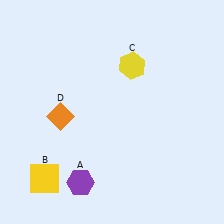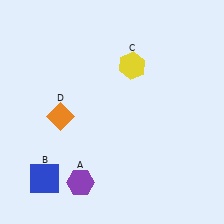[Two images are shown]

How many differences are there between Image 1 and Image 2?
There is 1 difference between the two images.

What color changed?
The square (B) changed from yellow in Image 1 to blue in Image 2.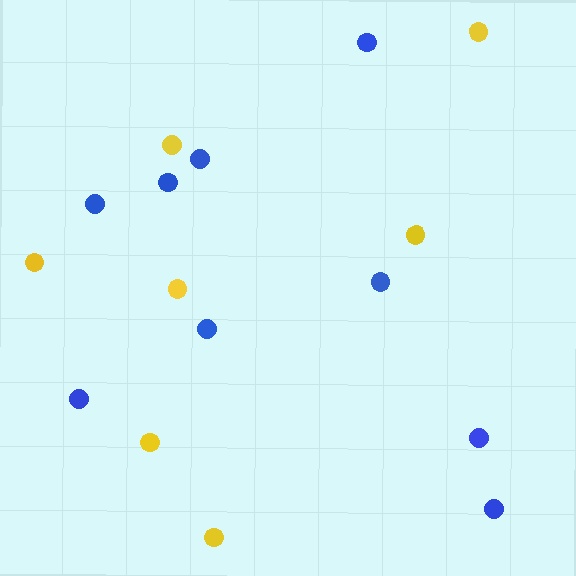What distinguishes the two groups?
There are 2 groups: one group of yellow circles (7) and one group of blue circles (9).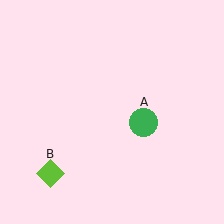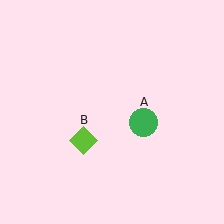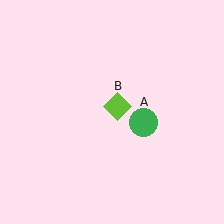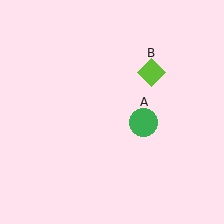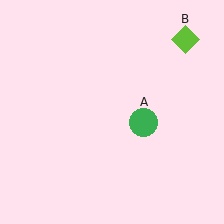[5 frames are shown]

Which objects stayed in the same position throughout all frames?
Green circle (object A) remained stationary.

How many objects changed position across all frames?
1 object changed position: lime diamond (object B).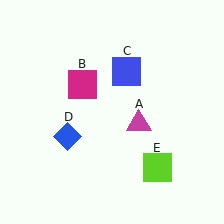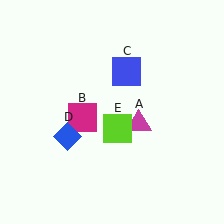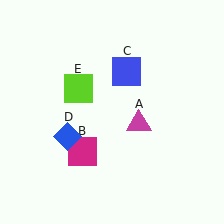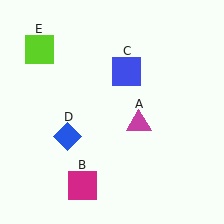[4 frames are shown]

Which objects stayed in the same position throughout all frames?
Magenta triangle (object A) and blue square (object C) and blue diamond (object D) remained stationary.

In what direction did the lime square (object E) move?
The lime square (object E) moved up and to the left.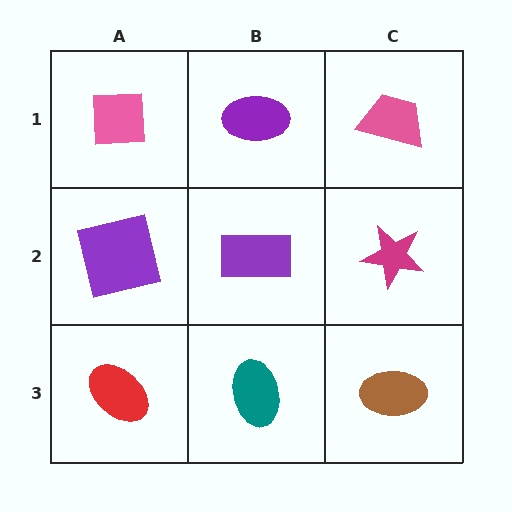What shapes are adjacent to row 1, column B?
A purple rectangle (row 2, column B), a pink square (row 1, column A), a pink trapezoid (row 1, column C).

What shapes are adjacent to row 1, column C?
A magenta star (row 2, column C), a purple ellipse (row 1, column B).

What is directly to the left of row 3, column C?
A teal ellipse.